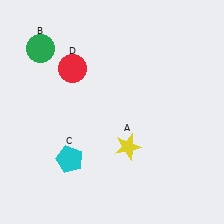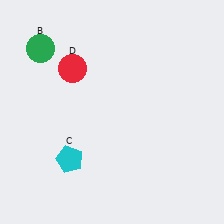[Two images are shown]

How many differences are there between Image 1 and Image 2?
There is 1 difference between the two images.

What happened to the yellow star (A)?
The yellow star (A) was removed in Image 2. It was in the bottom-right area of Image 1.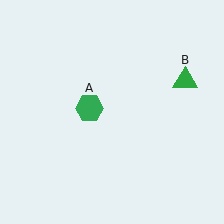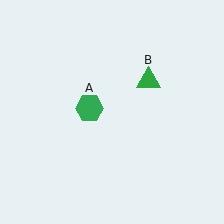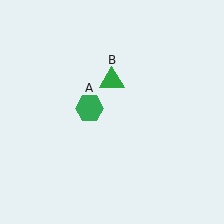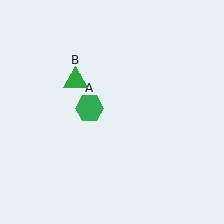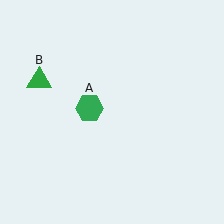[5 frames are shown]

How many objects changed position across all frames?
1 object changed position: green triangle (object B).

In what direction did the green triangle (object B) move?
The green triangle (object B) moved left.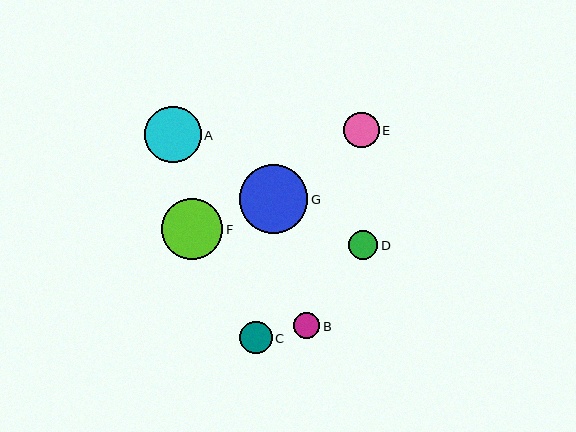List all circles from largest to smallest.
From largest to smallest: G, F, A, E, C, D, B.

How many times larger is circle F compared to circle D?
Circle F is approximately 2.1 times the size of circle D.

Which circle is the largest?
Circle G is the largest with a size of approximately 68 pixels.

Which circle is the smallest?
Circle B is the smallest with a size of approximately 26 pixels.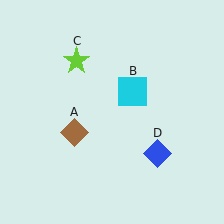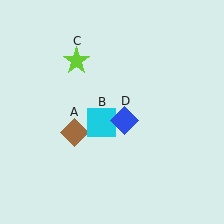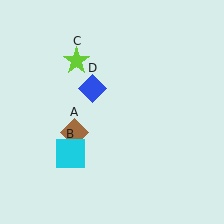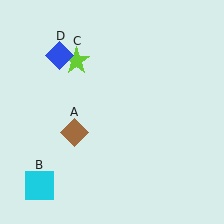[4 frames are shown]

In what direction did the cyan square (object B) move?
The cyan square (object B) moved down and to the left.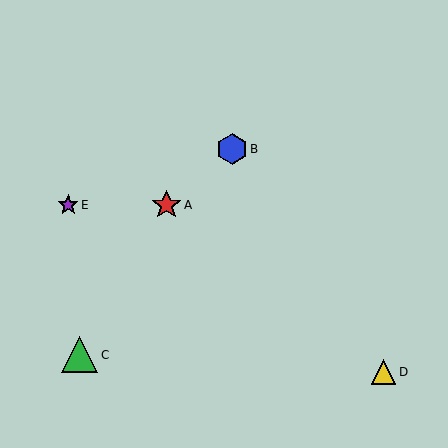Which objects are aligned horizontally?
Objects A, E are aligned horizontally.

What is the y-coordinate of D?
Object D is at y≈372.